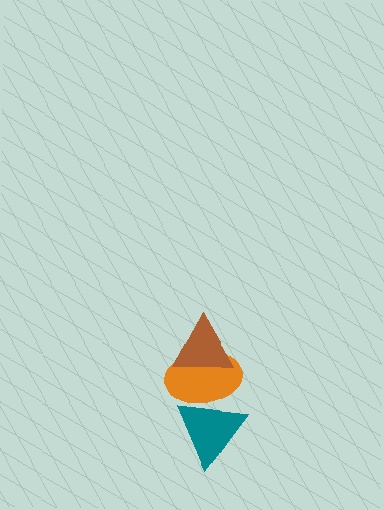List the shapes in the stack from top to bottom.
From top to bottom: the brown triangle, the orange ellipse, the teal triangle.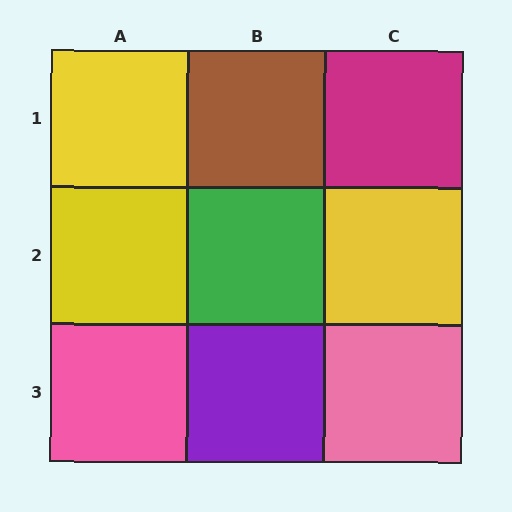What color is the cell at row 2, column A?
Yellow.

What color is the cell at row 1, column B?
Brown.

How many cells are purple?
1 cell is purple.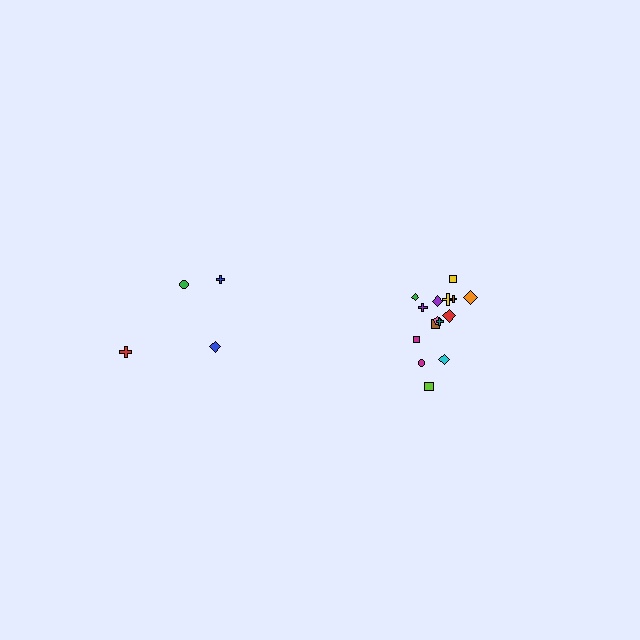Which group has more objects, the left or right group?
The right group.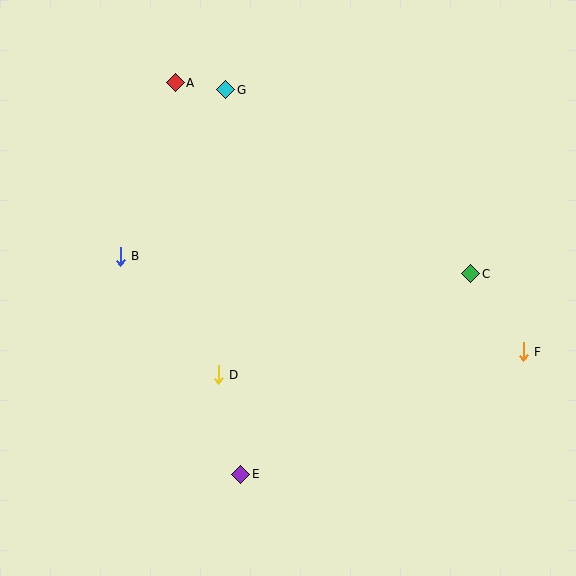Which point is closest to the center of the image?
Point D at (218, 375) is closest to the center.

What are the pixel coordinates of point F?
Point F is at (523, 352).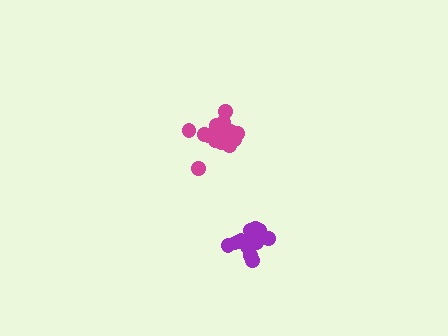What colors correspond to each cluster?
The clusters are colored: purple, magenta.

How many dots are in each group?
Group 1: 17 dots, Group 2: 18 dots (35 total).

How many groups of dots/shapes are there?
There are 2 groups.